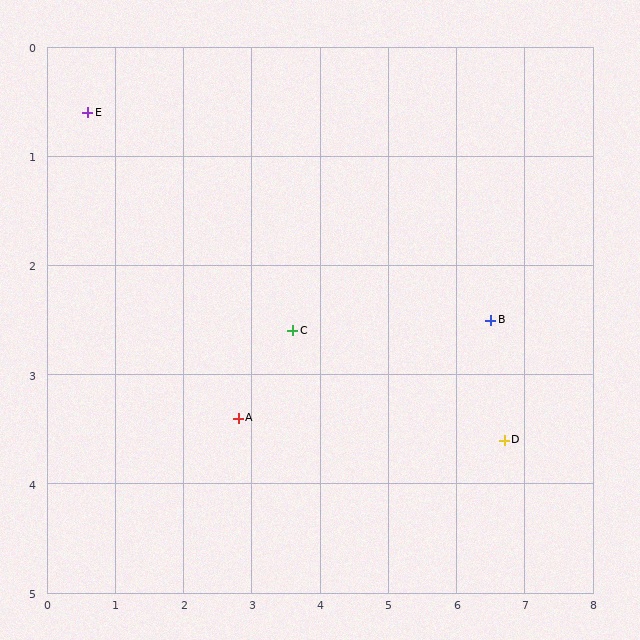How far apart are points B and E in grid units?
Points B and E are about 6.2 grid units apart.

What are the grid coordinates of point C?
Point C is at approximately (3.6, 2.6).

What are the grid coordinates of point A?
Point A is at approximately (2.8, 3.4).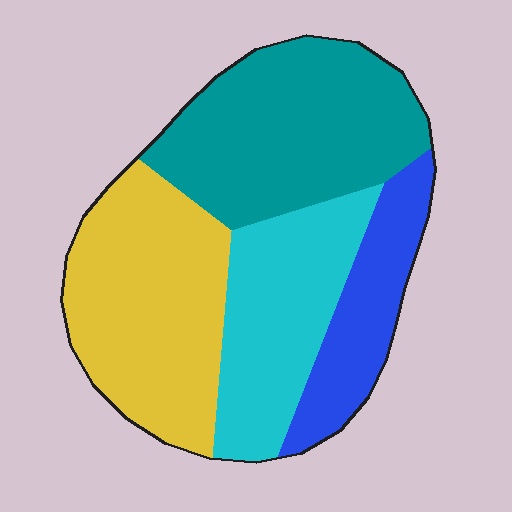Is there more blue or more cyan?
Cyan.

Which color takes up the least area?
Blue, at roughly 15%.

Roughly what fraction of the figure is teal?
Teal takes up between a sixth and a third of the figure.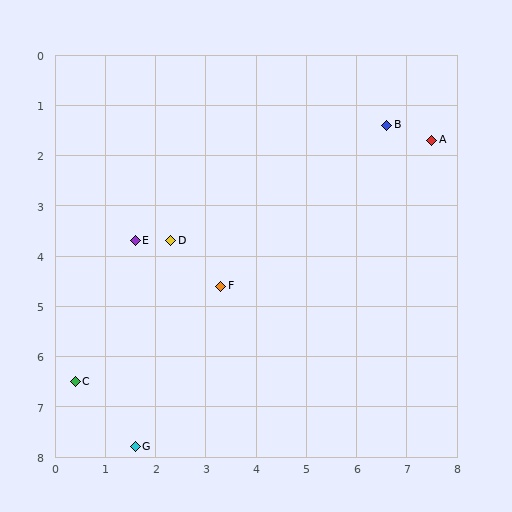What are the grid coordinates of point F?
Point F is at approximately (3.3, 4.6).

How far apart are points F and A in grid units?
Points F and A are about 5.1 grid units apart.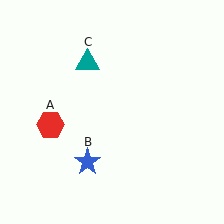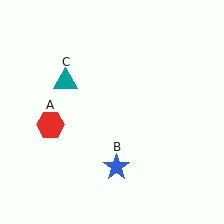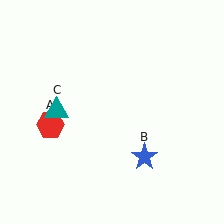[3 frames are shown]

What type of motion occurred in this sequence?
The blue star (object B), teal triangle (object C) rotated counterclockwise around the center of the scene.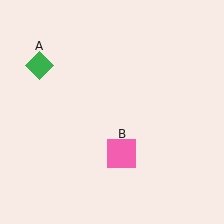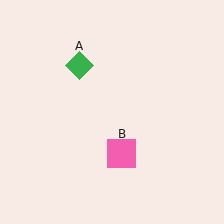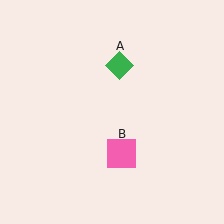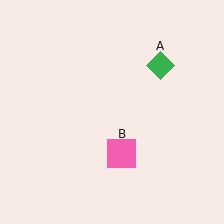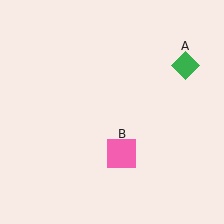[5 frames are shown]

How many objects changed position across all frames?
1 object changed position: green diamond (object A).